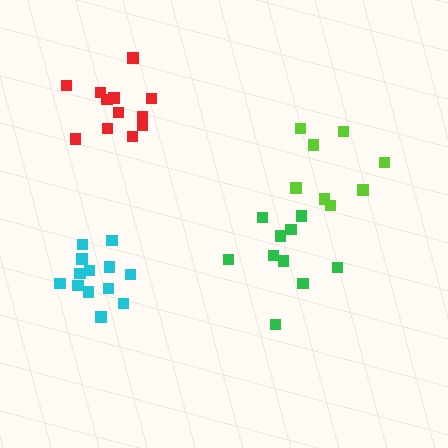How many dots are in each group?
Group 1: 12 dots, Group 2: 10 dots, Group 3: 13 dots, Group 4: 8 dots (43 total).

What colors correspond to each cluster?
The clusters are colored: red, green, cyan, lime.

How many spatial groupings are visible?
There are 4 spatial groupings.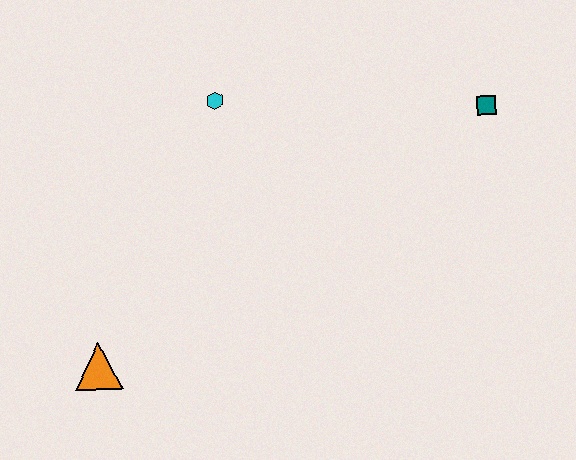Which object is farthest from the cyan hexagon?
The orange triangle is farthest from the cyan hexagon.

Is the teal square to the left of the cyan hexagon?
No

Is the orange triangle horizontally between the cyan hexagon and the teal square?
No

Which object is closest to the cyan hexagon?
The teal square is closest to the cyan hexagon.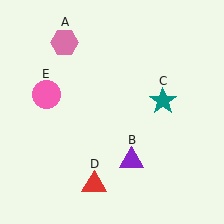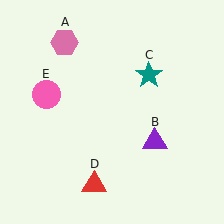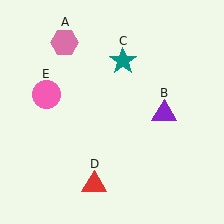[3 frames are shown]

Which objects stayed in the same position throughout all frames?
Pink hexagon (object A) and red triangle (object D) and pink circle (object E) remained stationary.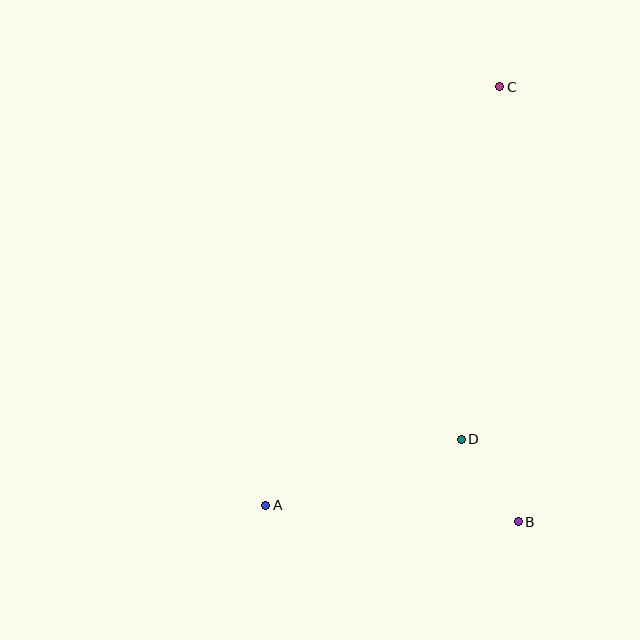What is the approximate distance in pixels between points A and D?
The distance between A and D is approximately 206 pixels.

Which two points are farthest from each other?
Points A and C are farthest from each other.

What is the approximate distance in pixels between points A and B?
The distance between A and B is approximately 253 pixels.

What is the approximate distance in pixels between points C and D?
The distance between C and D is approximately 355 pixels.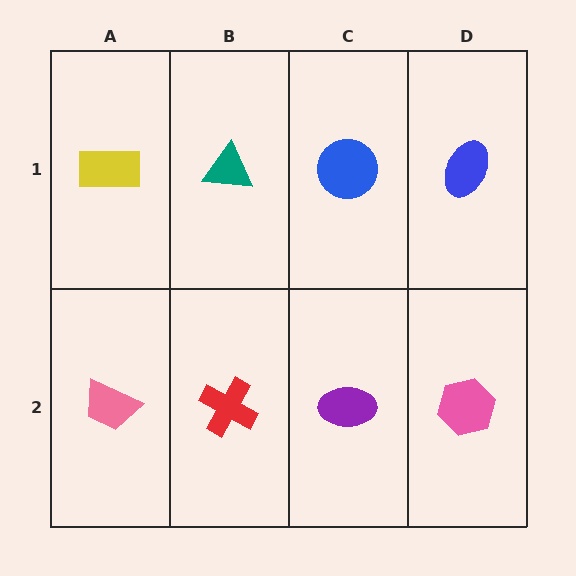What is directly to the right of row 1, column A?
A teal triangle.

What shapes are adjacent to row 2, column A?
A yellow rectangle (row 1, column A), a red cross (row 2, column B).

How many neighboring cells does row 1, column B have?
3.